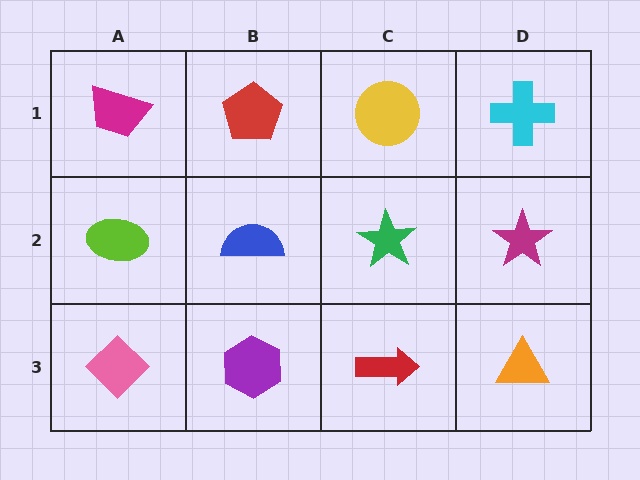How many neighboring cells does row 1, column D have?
2.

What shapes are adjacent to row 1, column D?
A magenta star (row 2, column D), a yellow circle (row 1, column C).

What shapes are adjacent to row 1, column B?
A blue semicircle (row 2, column B), a magenta trapezoid (row 1, column A), a yellow circle (row 1, column C).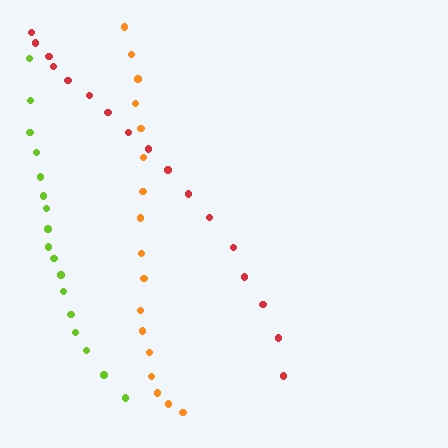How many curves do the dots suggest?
There are 3 distinct paths.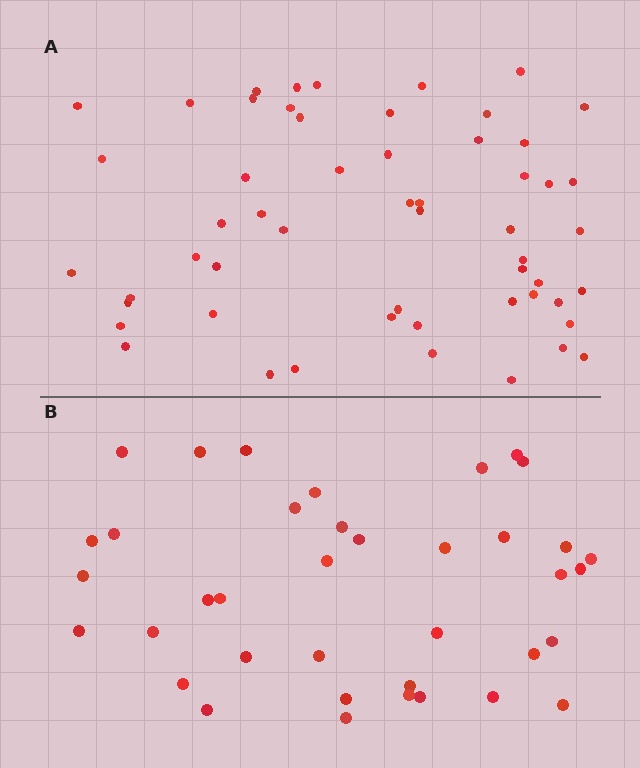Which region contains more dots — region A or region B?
Region A (the top region) has more dots.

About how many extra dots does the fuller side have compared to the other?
Region A has approximately 15 more dots than region B.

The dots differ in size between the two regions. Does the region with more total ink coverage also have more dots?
No. Region B has more total ink coverage because its dots are larger, but region A actually contains more individual dots. Total area can be misleading — the number of items is what matters here.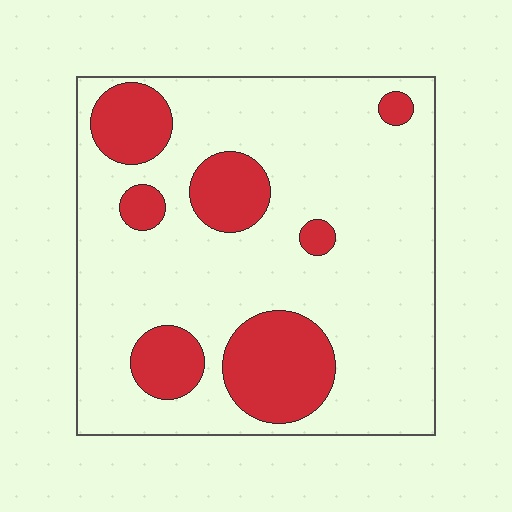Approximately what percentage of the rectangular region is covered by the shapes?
Approximately 20%.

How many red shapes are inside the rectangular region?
7.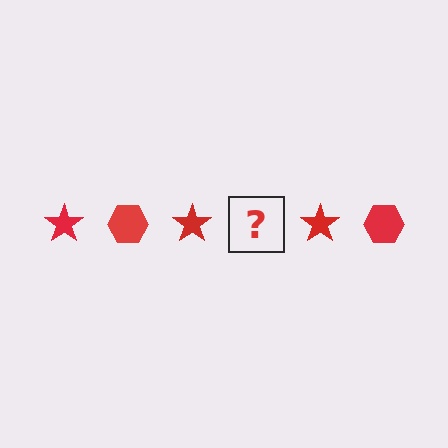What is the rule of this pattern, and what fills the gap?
The rule is that the pattern cycles through star, hexagon shapes in red. The gap should be filled with a red hexagon.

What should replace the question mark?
The question mark should be replaced with a red hexagon.